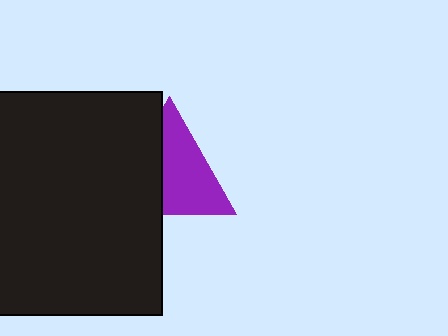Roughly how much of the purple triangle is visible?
About half of it is visible (roughly 58%).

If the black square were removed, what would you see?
You would see the complete purple triangle.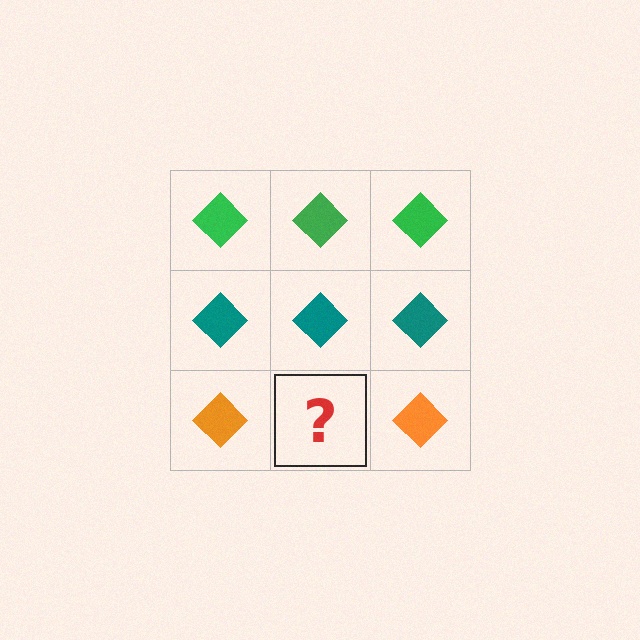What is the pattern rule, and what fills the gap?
The rule is that each row has a consistent color. The gap should be filled with an orange diamond.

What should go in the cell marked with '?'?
The missing cell should contain an orange diamond.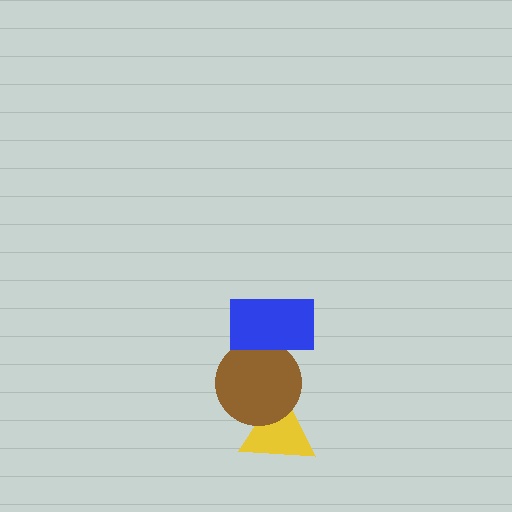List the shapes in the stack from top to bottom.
From top to bottom: the blue rectangle, the brown circle, the yellow triangle.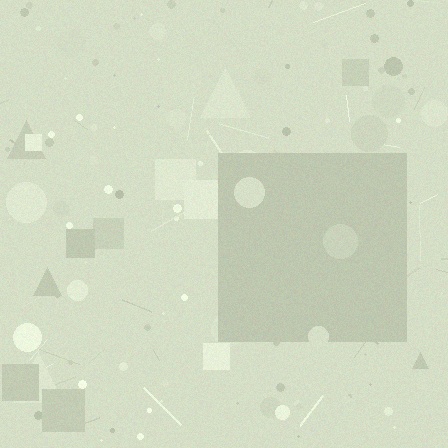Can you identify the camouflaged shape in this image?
The camouflaged shape is a square.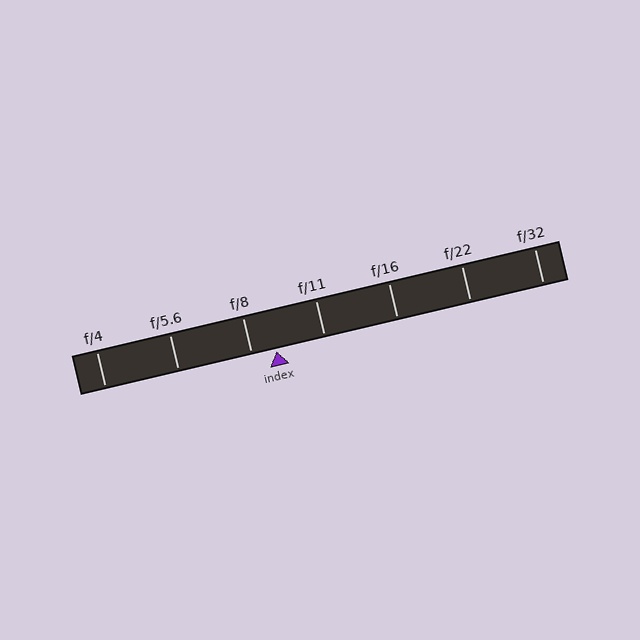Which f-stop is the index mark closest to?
The index mark is closest to f/8.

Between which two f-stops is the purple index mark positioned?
The index mark is between f/8 and f/11.